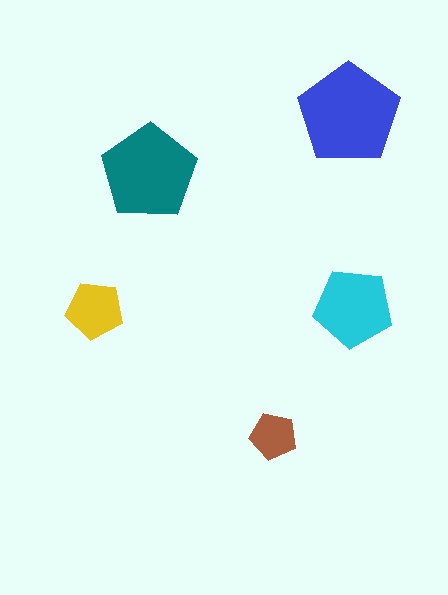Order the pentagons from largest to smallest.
the blue one, the teal one, the cyan one, the yellow one, the brown one.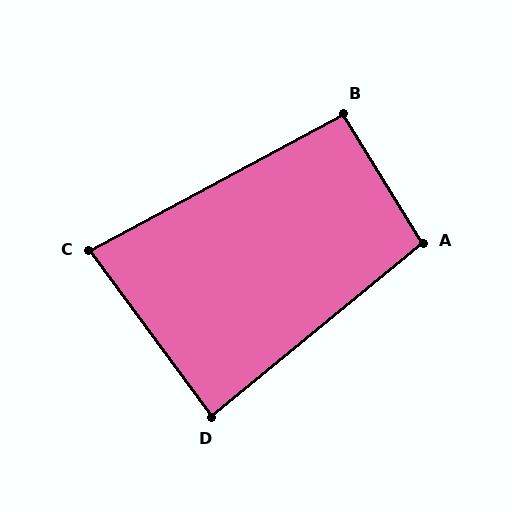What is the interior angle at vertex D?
Approximately 87 degrees (approximately right).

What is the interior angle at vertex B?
Approximately 93 degrees (approximately right).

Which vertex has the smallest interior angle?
C, at approximately 82 degrees.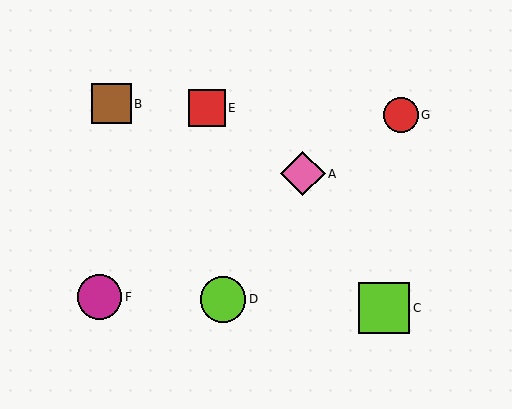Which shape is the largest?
The lime square (labeled C) is the largest.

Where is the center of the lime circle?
The center of the lime circle is at (223, 299).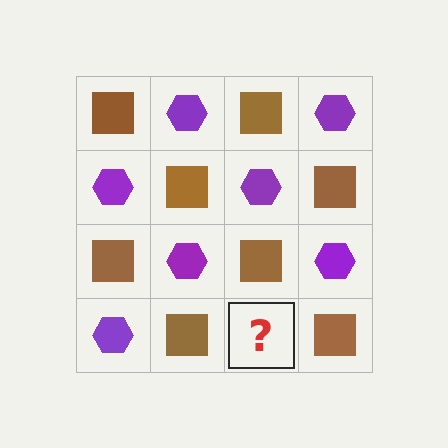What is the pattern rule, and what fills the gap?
The rule is that it alternates brown square and purple hexagon in a checkerboard pattern. The gap should be filled with a purple hexagon.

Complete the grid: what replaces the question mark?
The question mark should be replaced with a purple hexagon.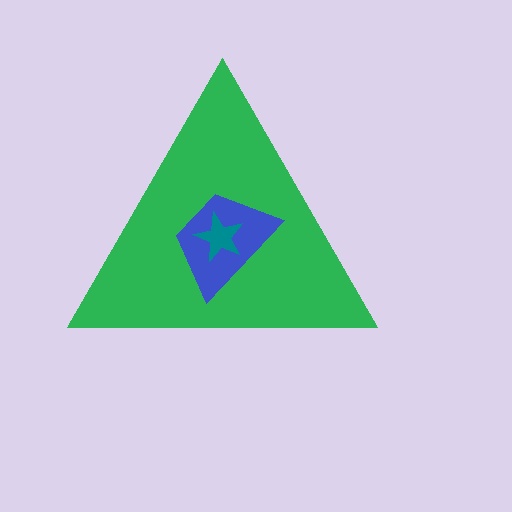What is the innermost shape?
The teal star.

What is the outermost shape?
The green triangle.